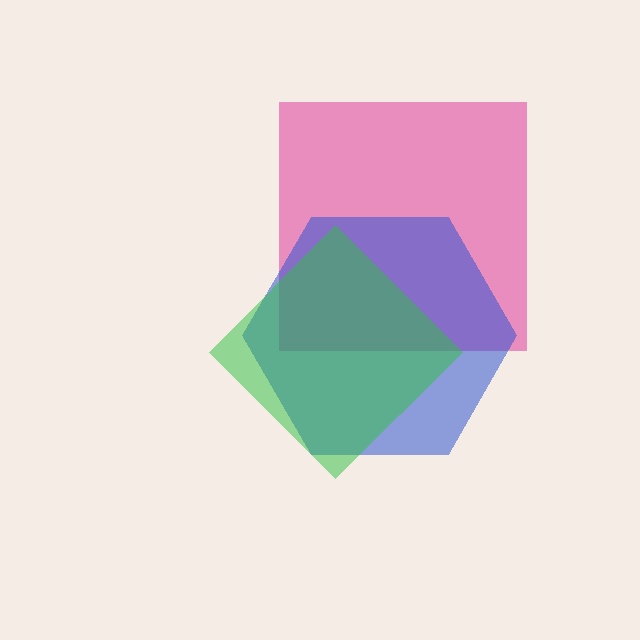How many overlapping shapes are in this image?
There are 3 overlapping shapes in the image.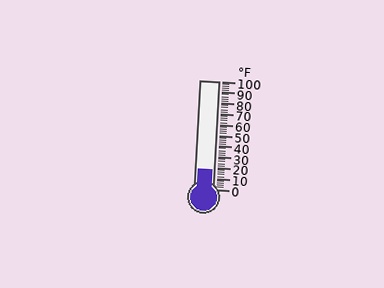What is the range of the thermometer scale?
The thermometer scale ranges from 0°F to 100°F.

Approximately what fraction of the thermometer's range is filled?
The thermometer is filled to approximately 20% of its range.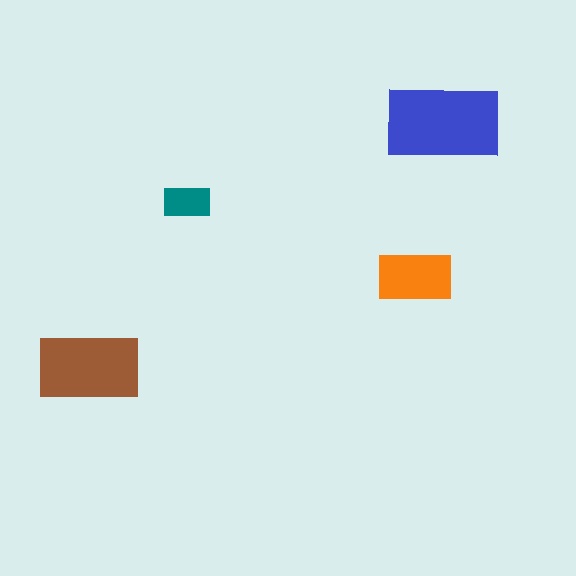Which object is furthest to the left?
The brown rectangle is leftmost.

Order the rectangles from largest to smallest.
the blue one, the brown one, the orange one, the teal one.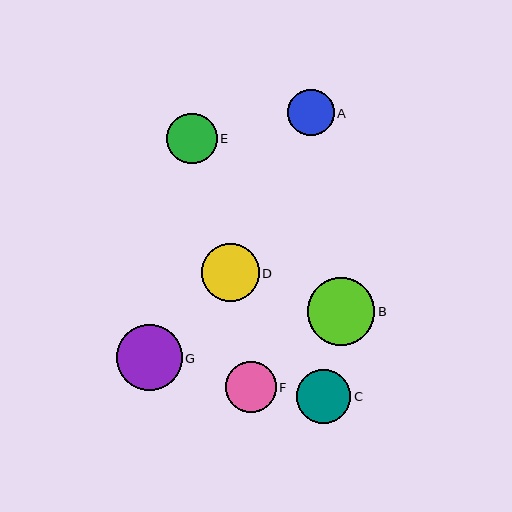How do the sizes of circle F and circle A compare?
Circle F and circle A are approximately the same size.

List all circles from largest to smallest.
From largest to smallest: B, G, D, C, F, E, A.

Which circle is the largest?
Circle B is the largest with a size of approximately 68 pixels.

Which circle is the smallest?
Circle A is the smallest with a size of approximately 47 pixels.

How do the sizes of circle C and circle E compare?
Circle C and circle E are approximately the same size.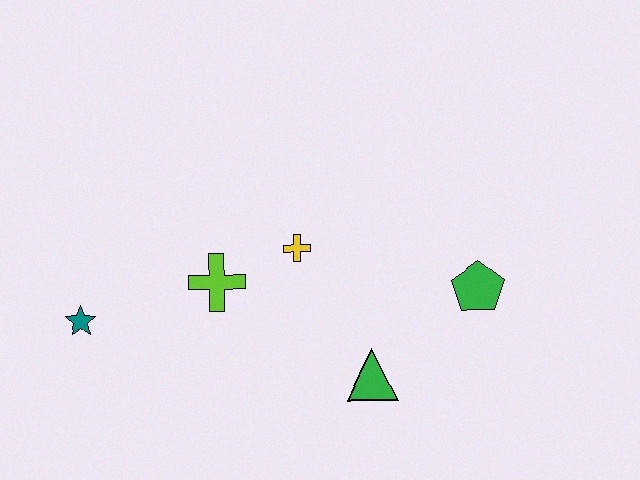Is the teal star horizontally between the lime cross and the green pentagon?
No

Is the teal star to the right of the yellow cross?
No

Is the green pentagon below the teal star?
No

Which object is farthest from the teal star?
The green pentagon is farthest from the teal star.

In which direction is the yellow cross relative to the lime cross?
The yellow cross is to the right of the lime cross.